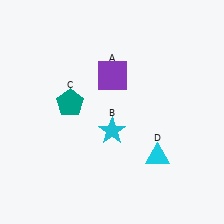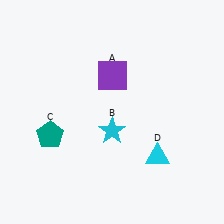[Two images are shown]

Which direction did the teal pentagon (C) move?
The teal pentagon (C) moved down.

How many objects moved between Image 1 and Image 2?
1 object moved between the two images.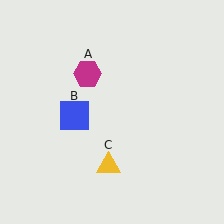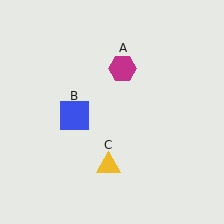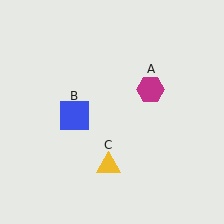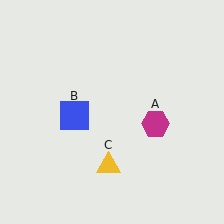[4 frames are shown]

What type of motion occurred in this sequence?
The magenta hexagon (object A) rotated clockwise around the center of the scene.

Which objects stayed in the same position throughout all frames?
Blue square (object B) and yellow triangle (object C) remained stationary.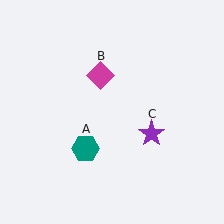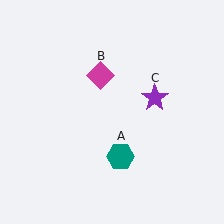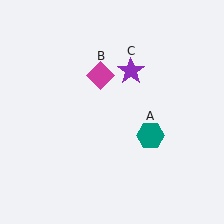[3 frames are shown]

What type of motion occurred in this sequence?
The teal hexagon (object A), purple star (object C) rotated counterclockwise around the center of the scene.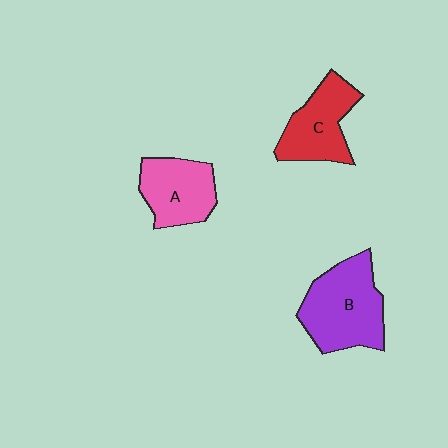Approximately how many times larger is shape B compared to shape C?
Approximately 1.3 times.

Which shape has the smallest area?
Shape A (pink).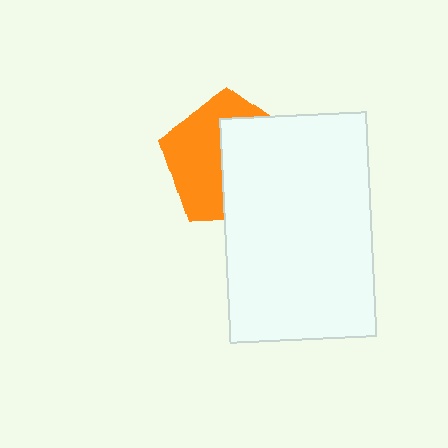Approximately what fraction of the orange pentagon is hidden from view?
Roughly 52% of the orange pentagon is hidden behind the white rectangle.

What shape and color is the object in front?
The object in front is a white rectangle.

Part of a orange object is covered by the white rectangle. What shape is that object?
It is a pentagon.